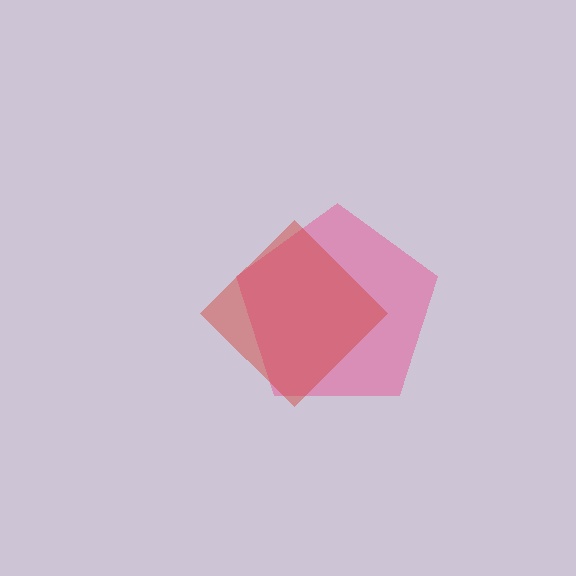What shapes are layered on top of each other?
The layered shapes are: a pink pentagon, a red diamond.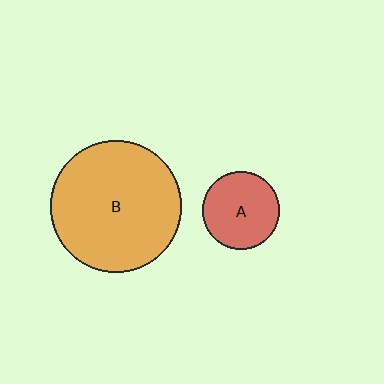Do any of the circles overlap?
No, none of the circles overlap.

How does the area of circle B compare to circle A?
Approximately 2.9 times.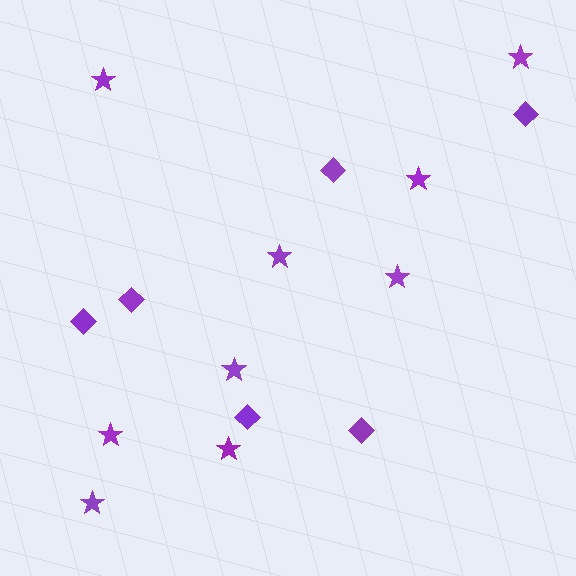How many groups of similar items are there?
There are 2 groups: one group of diamonds (6) and one group of stars (9).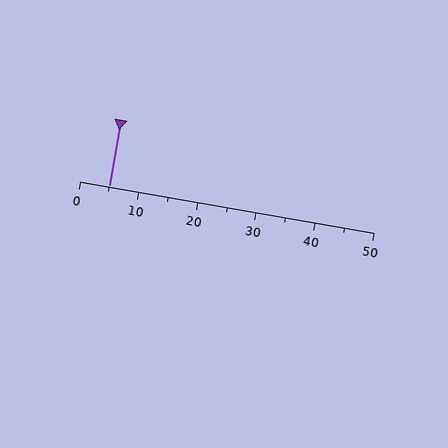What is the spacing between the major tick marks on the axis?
The major ticks are spaced 10 apart.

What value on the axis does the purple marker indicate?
The marker indicates approximately 5.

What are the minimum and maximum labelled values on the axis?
The axis runs from 0 to 50.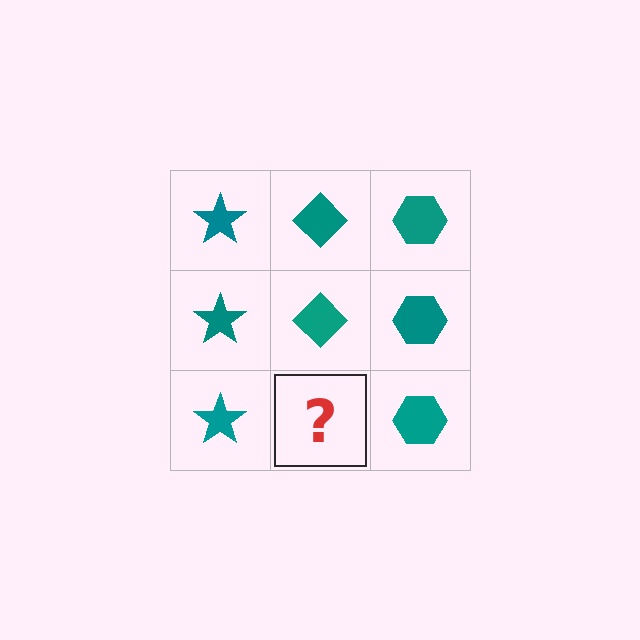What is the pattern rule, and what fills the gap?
The rule is that each column has a consistent shape. The gap should be filled with a teal diamond.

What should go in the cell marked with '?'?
The missing cell should contain a teal diamond.